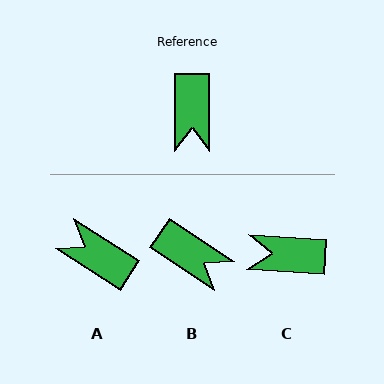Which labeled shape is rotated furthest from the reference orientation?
A, about 122 degrees away.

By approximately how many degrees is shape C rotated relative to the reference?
Approximately 94 degrees clockwise.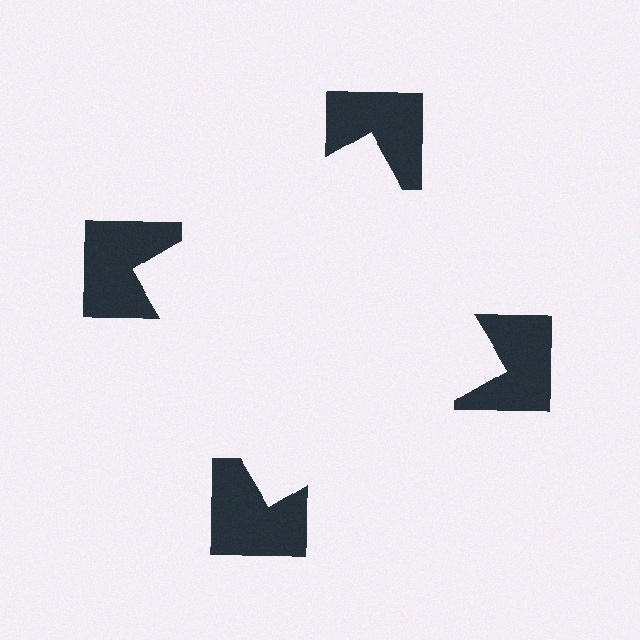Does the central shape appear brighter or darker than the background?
It typically appears slightly brighter than the background, even though no actual brightness change is drawn.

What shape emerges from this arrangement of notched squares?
An illusory square — its edges are inferred from the aligned wedge cuts in the notched squares, not physically drawn.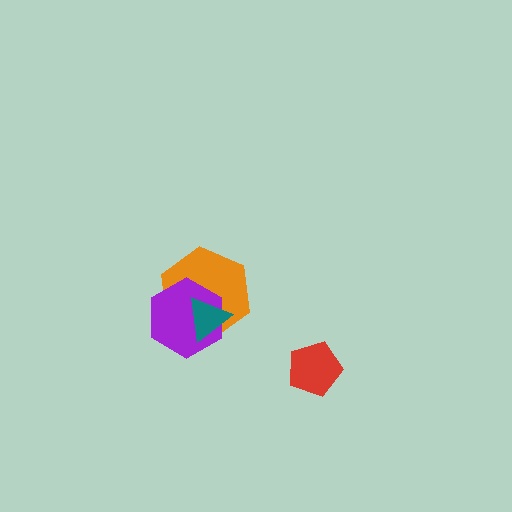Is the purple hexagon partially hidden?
Yes, it is partially covered by another shape.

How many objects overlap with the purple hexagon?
2 objects overlap with the purple hexagon.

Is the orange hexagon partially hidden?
Yes, it is partially covered by another shape.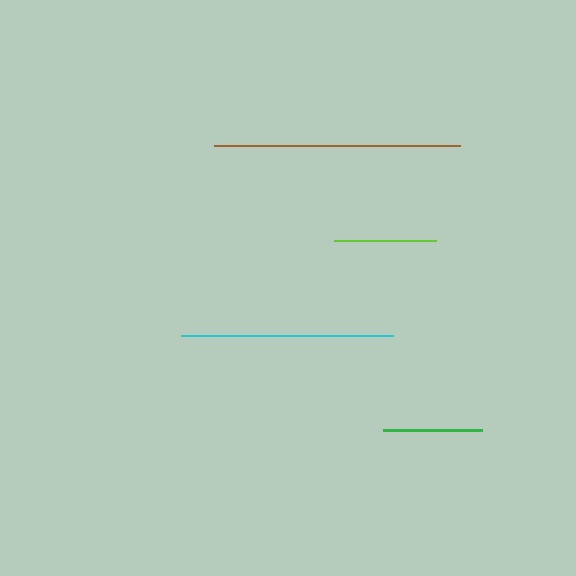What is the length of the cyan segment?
The cyan segment is approximately 211 pixels long.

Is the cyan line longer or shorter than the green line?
The cyan line is longer than the green line.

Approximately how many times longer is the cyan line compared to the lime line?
The cyan line is approximately 2.1 times the length of the lime line.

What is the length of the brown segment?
The brown segment is approximately 246 pixels long.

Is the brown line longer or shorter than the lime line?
The brown line is longer than the lime line.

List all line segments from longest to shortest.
From longest to shortest: brown, cyan, lime, green.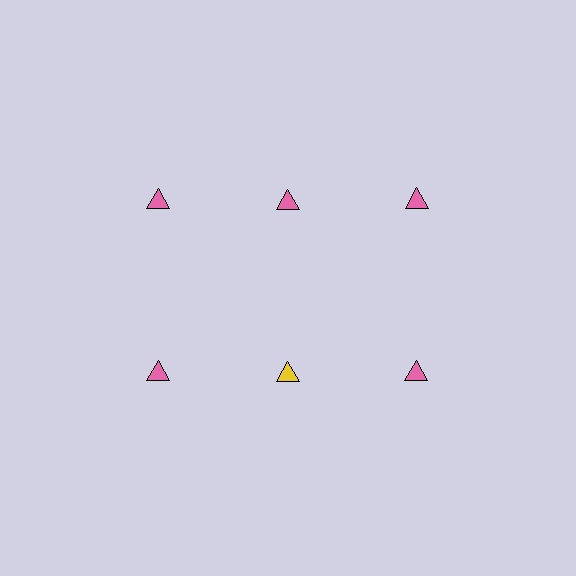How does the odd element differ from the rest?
It has a different color: yellow instead of pink.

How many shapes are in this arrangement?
There are 6 shapes arranged in a grid pattern.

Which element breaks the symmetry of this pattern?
The yellow triangle in the second row, second from left column breaks the symmetry. All other shapes are pink triangles.